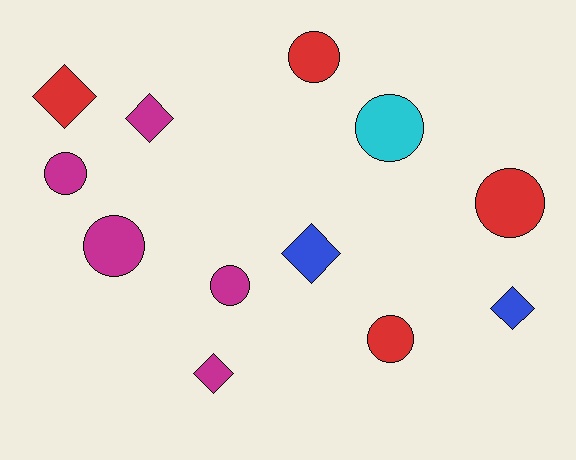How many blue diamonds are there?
There are 2 blue diamonds.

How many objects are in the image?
There are 12 objects.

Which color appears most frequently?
Magenta, with 5 objects.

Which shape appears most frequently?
Circle, with 7 objects.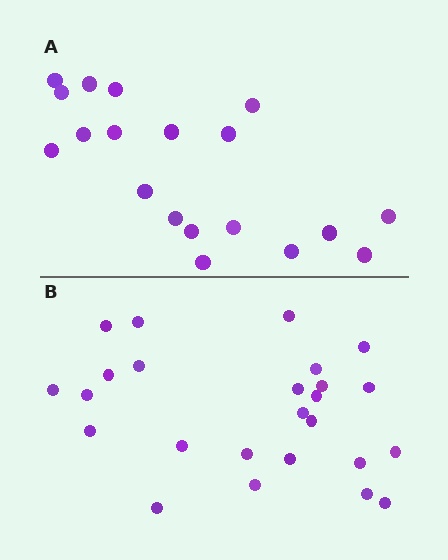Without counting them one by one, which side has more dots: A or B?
Region B (the bottom region) has more dots.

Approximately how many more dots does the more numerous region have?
Region B has about 6 more dots than region A.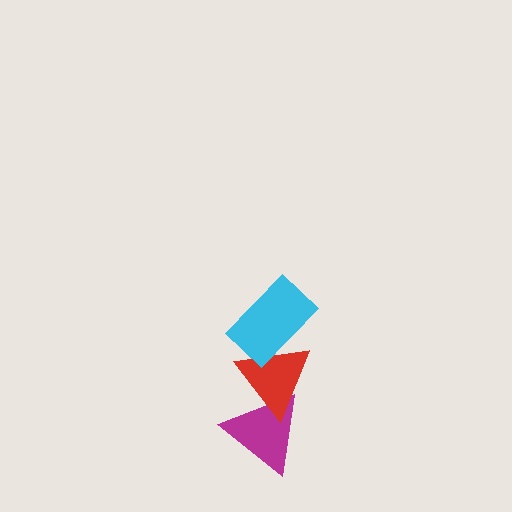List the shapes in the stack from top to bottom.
From top to bottom: the cyan rectangle, the red triangle, the magenta triangle.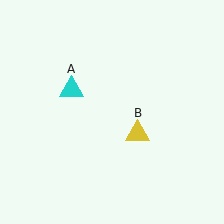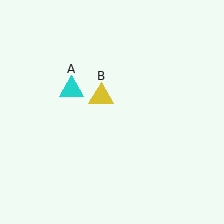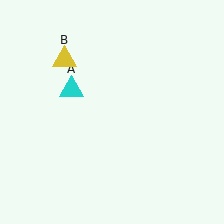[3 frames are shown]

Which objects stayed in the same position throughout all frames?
Cyan triangle (object A) remained stationary.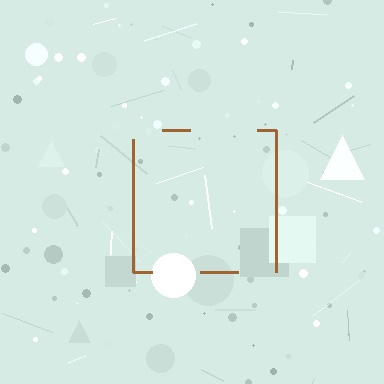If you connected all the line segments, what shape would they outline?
They would outline a square.